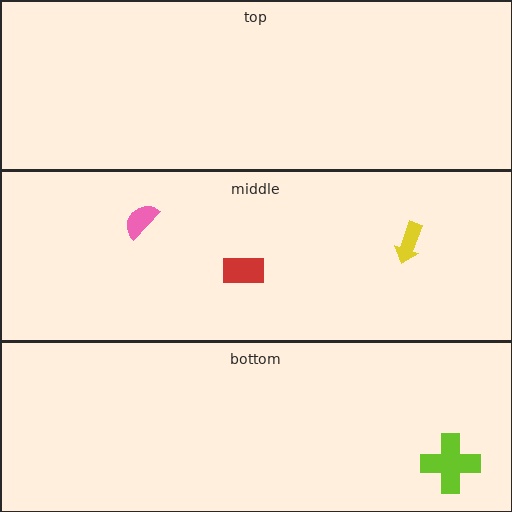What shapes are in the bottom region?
The lime cross.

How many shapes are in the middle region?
3.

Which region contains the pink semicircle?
The middle region.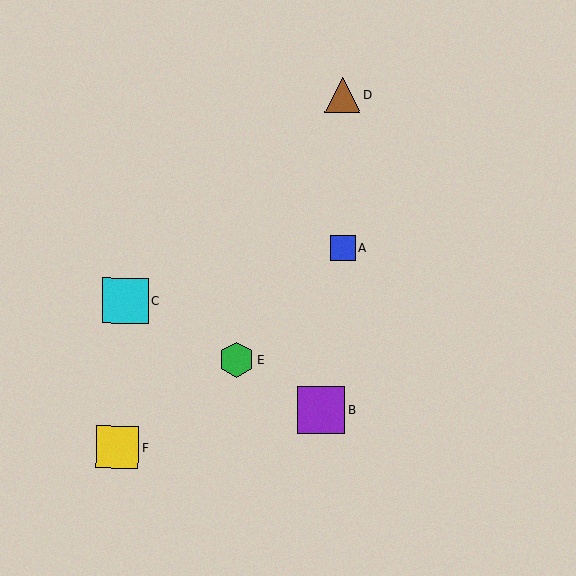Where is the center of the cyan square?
The center of the cyan square is at (125, 301).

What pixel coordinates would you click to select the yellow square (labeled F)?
Click at (117, 447) to select the yellow square F.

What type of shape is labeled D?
Shape D is a brown triangle.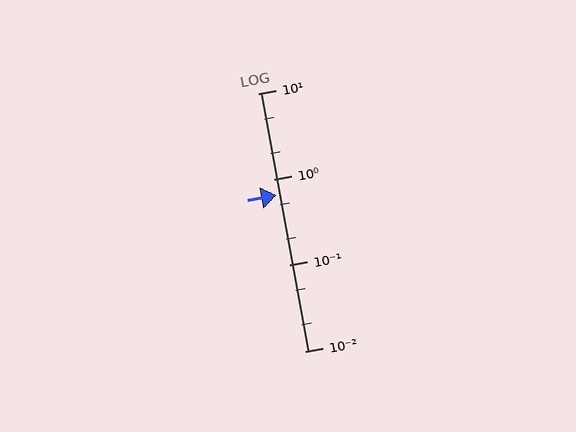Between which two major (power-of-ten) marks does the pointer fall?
The pointer is between 0.1 and 1.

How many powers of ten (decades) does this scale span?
The scale spans 3 decades, from 0.01 to 10.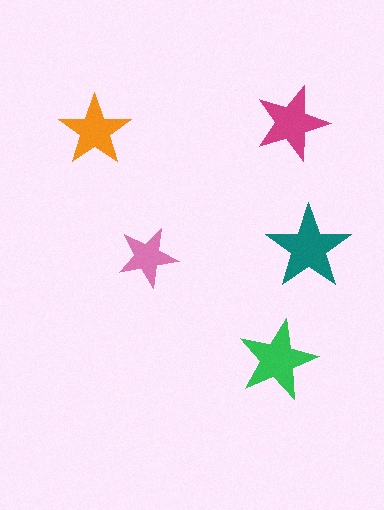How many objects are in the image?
There are 5 objects in the image.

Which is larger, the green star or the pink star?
The green one.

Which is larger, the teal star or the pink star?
The teal one.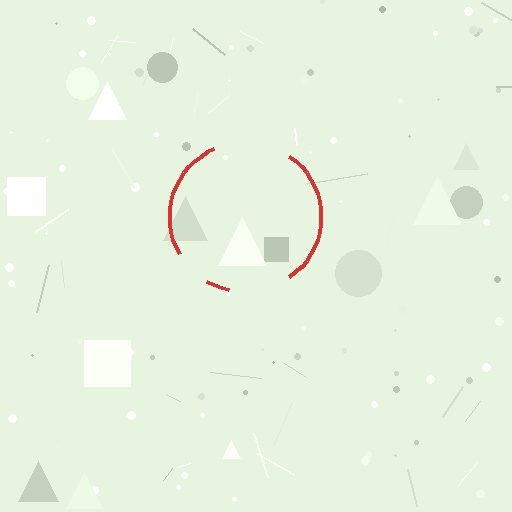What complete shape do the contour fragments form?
The contour fragments form a circle.